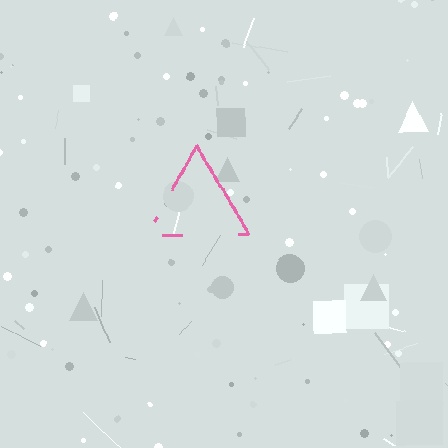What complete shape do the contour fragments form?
The contour fragments form a triangle.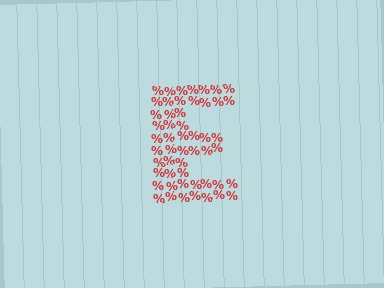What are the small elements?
The small elements are percent signs.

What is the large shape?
The large shape is the letter E.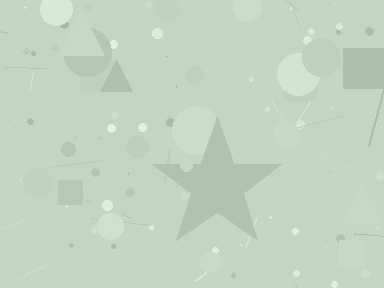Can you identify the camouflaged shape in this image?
The camouflaged shape is a star.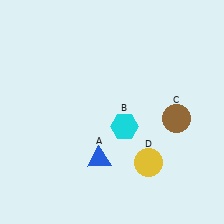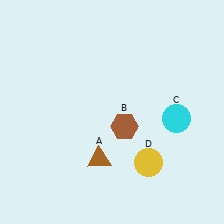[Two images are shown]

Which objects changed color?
A changed from blue to brown. B changed from cyan to brown. C changed from brown to cyan.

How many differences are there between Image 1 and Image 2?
There are 3 differences between the two images.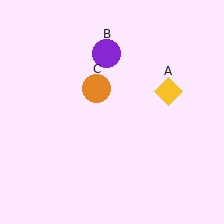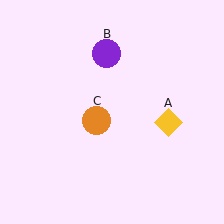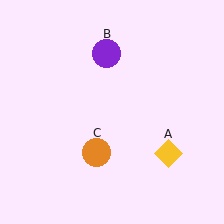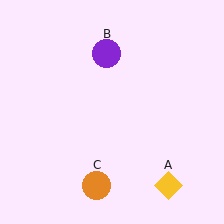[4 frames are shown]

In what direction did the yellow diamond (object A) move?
The yellow diamond (object A) moved down.